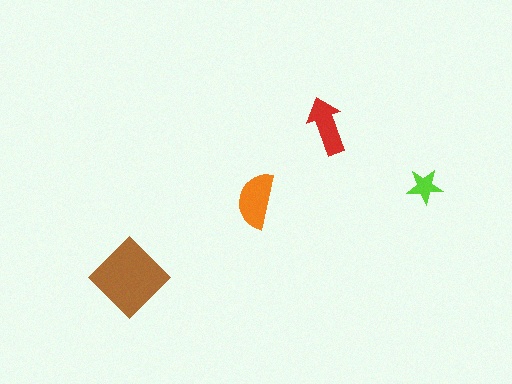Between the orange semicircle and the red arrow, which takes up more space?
The orange semicircle.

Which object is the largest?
The brown diamond.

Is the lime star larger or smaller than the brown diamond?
Smaller.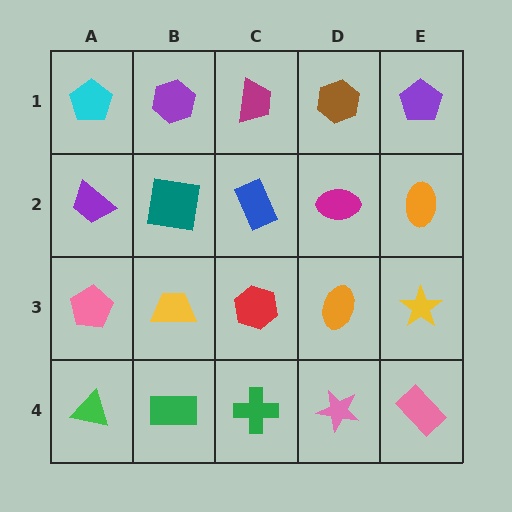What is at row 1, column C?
A magenta trapezoid.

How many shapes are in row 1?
5 shapes.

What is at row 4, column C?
A green cross.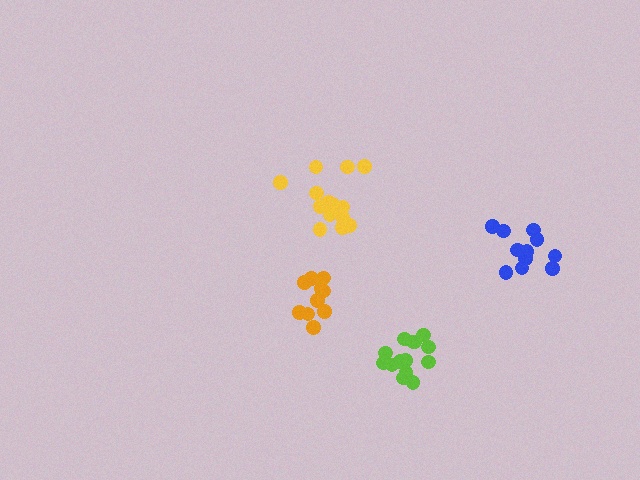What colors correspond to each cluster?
The clusters are colored: yellow, blue, orange, lime.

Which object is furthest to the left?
The orange cluster is leftmost.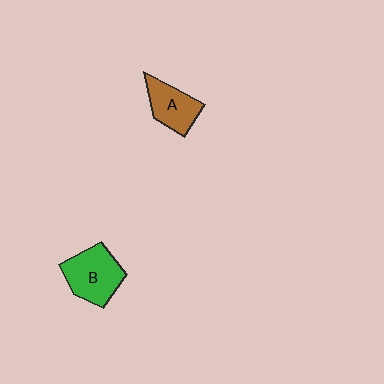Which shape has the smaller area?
Shape A (brown).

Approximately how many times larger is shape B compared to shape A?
Approximately 1.3 times.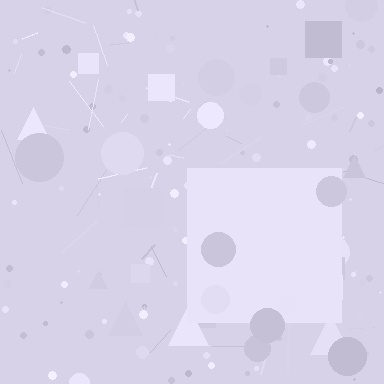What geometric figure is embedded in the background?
A square is embedded in the background.